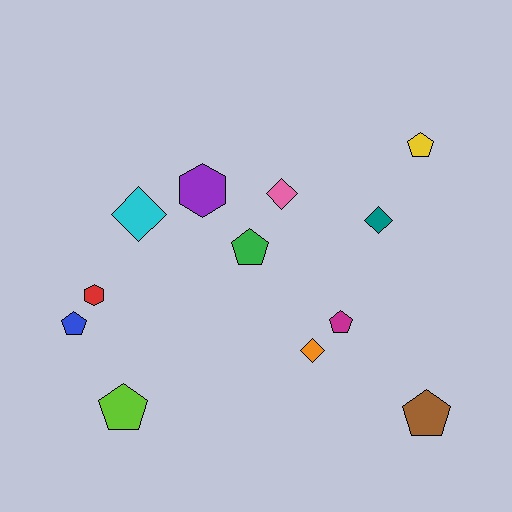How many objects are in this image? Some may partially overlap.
There are 12 objects.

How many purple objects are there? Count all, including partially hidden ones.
There is 1 purple object.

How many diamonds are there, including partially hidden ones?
There are 4 diamonds.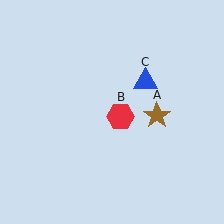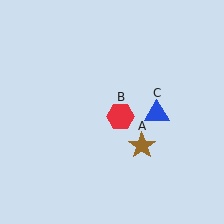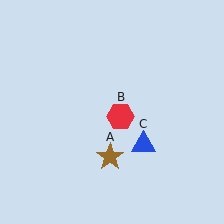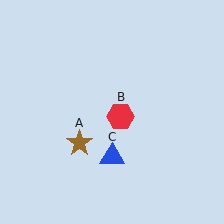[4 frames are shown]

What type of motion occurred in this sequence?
The brown star (object A), blue triangle (object C) rotated clockwise around the center of the scene.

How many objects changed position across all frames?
2 objects changed position: brown star (object A), blue triangle (object C).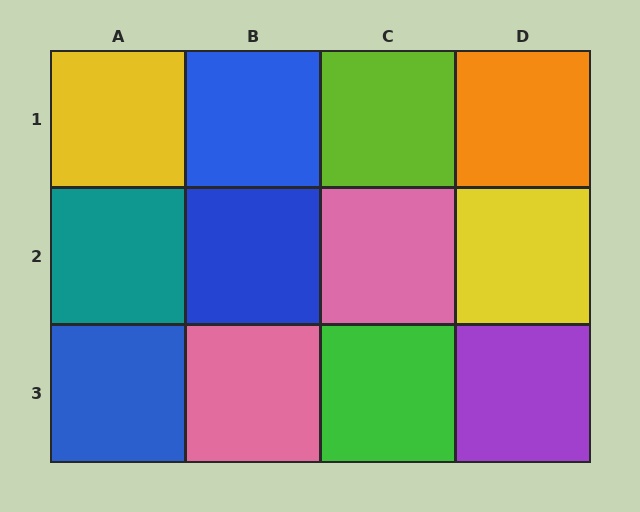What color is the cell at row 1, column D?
Orange.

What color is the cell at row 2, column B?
Blue.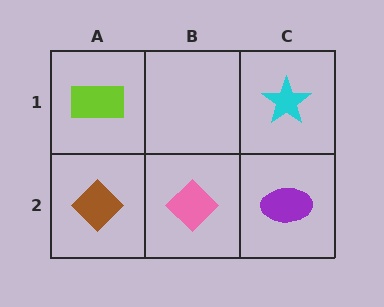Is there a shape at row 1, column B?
No, that cell is empty.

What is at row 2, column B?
A pink diamond.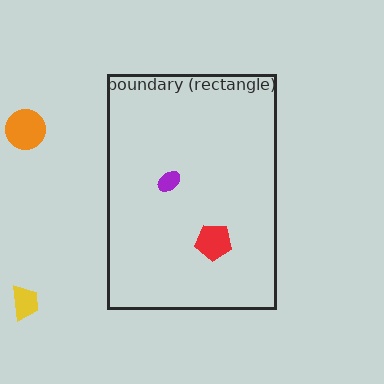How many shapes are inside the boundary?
2 inside, 2 outside.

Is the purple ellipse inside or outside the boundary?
Inside.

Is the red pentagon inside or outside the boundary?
Inside.